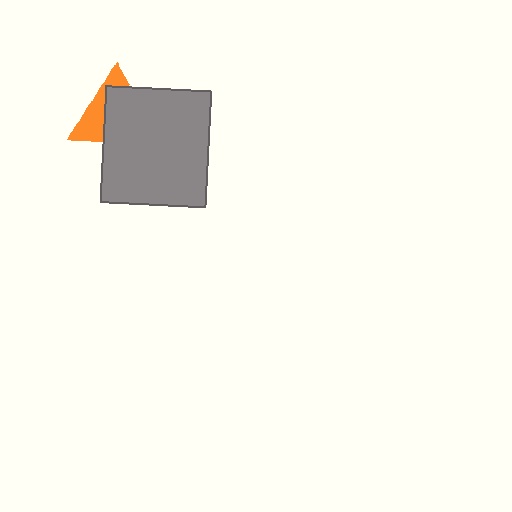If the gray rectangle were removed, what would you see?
You would see the complete orange triangle.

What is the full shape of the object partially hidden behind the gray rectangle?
The partially hidden object is an orange triangle.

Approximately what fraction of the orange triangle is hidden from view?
Roughly 60% of the orange triangle is hidden behind the gray rectangle.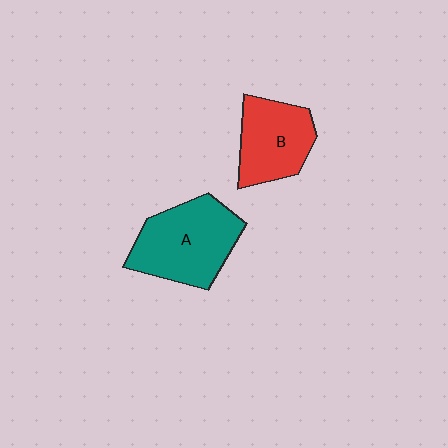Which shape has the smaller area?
Shape B (red).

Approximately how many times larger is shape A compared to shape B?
Approximately 1.3 times.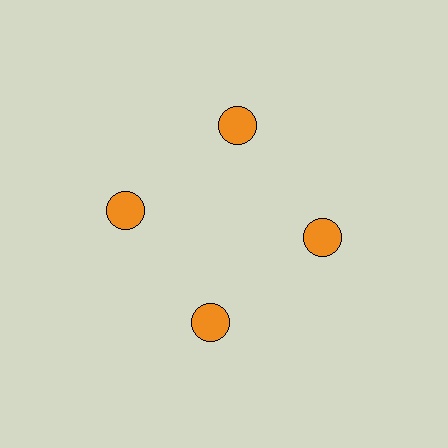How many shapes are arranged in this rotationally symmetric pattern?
There are 4 shapes, arranged in 4 groups of 1.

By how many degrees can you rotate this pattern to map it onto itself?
The pattern maps onto itself every 90 degrees of rotation.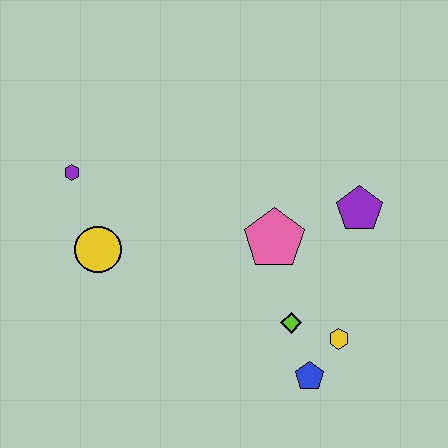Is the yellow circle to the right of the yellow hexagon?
No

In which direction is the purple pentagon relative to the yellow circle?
The purple pentagon is to the right of the yellow circle.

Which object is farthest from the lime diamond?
The purple hexagon is farthest from the lime diamond.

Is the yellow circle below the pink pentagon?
Yes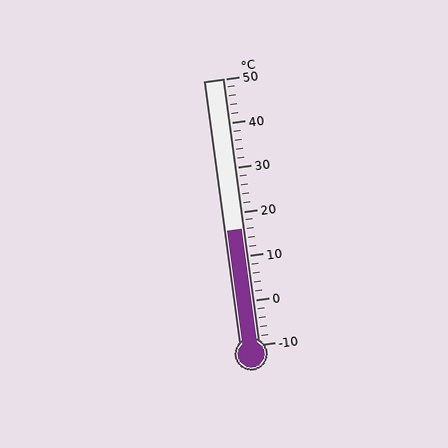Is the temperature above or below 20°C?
The temperature is below 20°C.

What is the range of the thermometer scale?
The thermometer scale ranges from -10°C to 50°C.